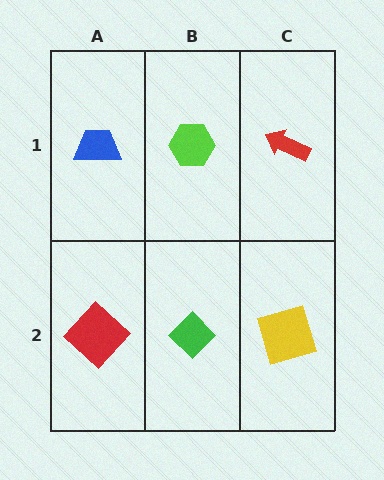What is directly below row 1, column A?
A red diamond.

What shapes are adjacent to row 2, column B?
A lime hexagon (row 1, column B), a red diamond (row 2, column A), a yellow square (row 2, column C).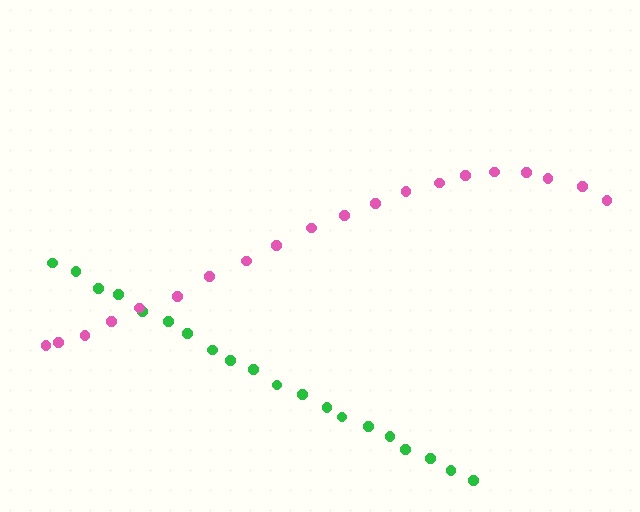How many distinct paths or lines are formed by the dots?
There are 2 distinct paths.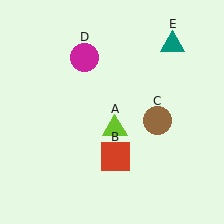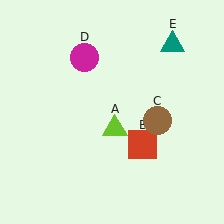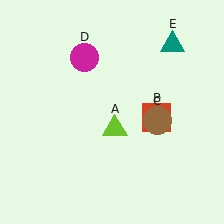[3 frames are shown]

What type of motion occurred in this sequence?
The red square (object B) rotated counterclockwise around the center of the scene.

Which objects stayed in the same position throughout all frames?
Lime triangle (object A) and brown circle (object C) and magenta circle (object D) and teal triangle (object E) remained stationary.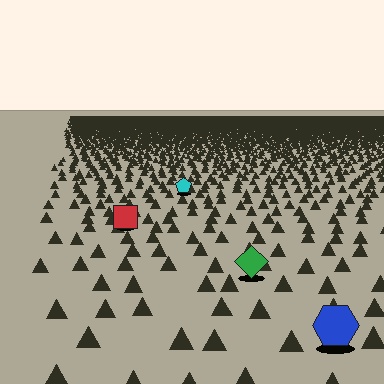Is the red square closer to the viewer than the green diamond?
No. The green diamond is closer — you can tell from the texture gradient: the ground texture is coarser near it.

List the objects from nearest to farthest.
From nearest to farthest: the blue hexagon, the green diamond, the red square, the cyan pentagon.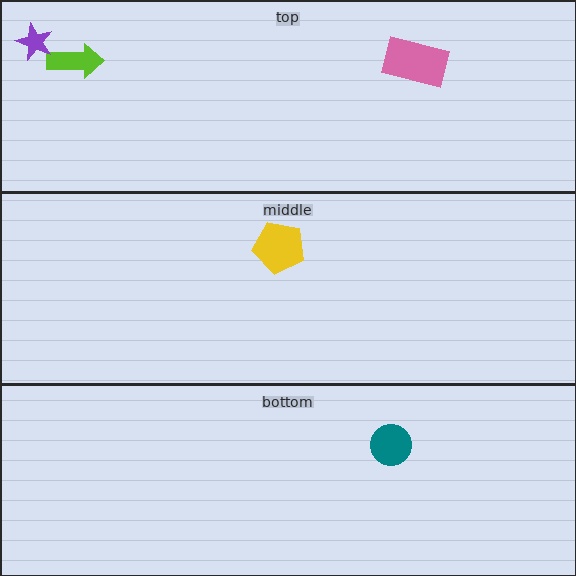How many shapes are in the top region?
3.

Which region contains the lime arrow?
The top region.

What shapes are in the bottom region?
The teal circle.